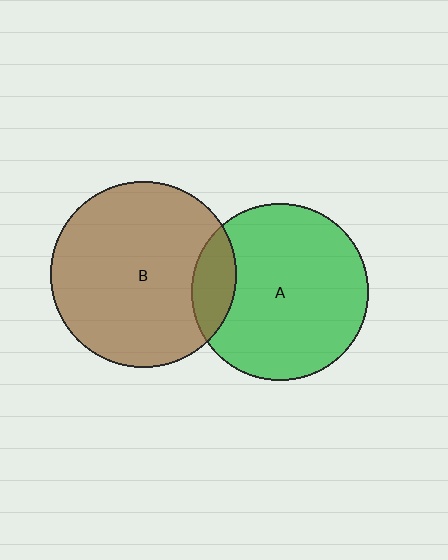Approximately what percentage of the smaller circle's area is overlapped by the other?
Approximately 15%.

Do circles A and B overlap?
Yes.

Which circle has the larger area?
Circle B (brown).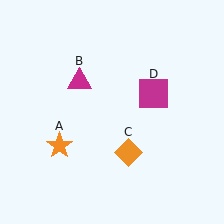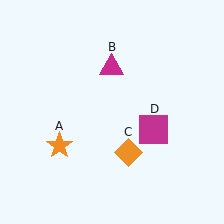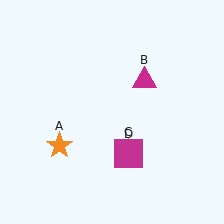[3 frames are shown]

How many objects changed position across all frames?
2 objects changed position: magenta triangle (object B), magenta square (object D).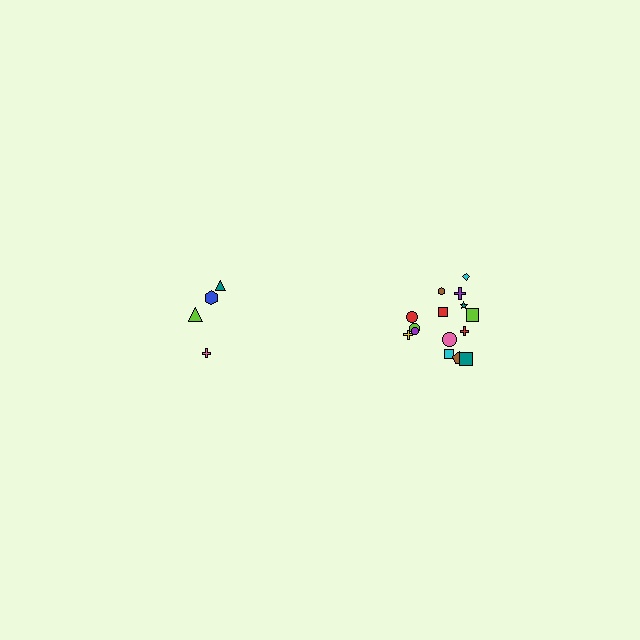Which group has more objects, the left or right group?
The right group.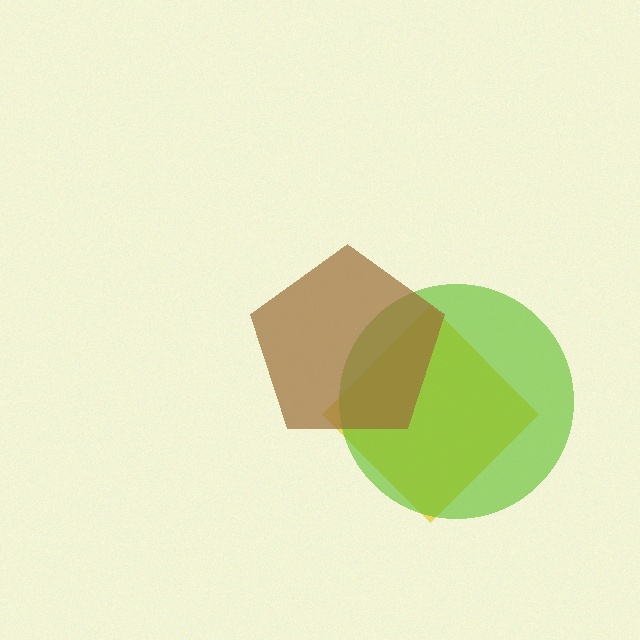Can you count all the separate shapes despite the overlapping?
Yes, there are 3 separate shapes.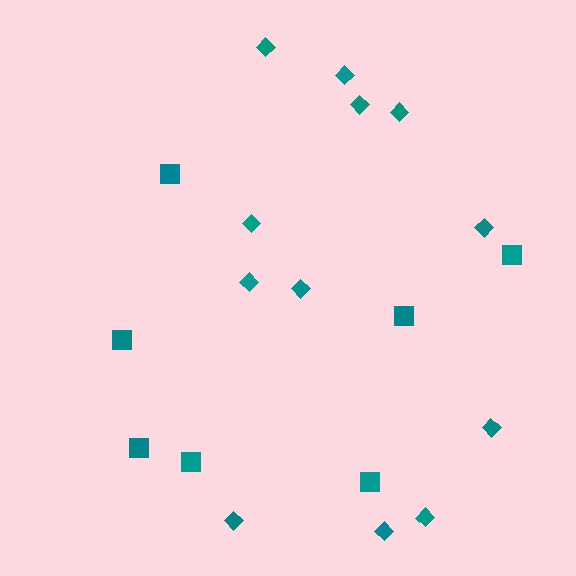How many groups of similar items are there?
There are 2 groups: one group of diamonds (12) and one group of squares (7).